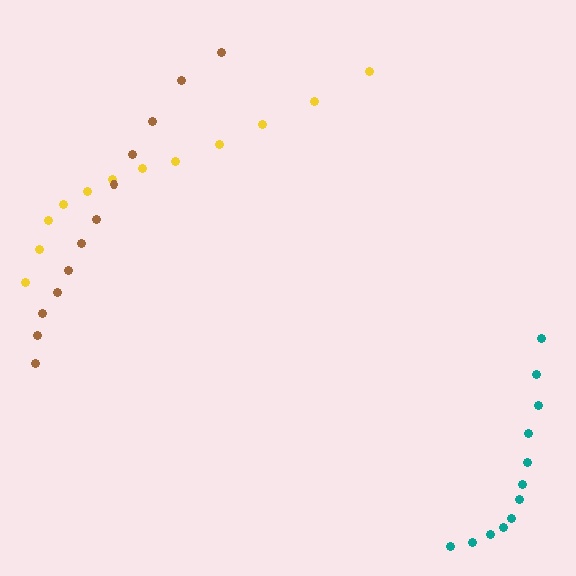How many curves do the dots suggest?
There are 3 distinct paths.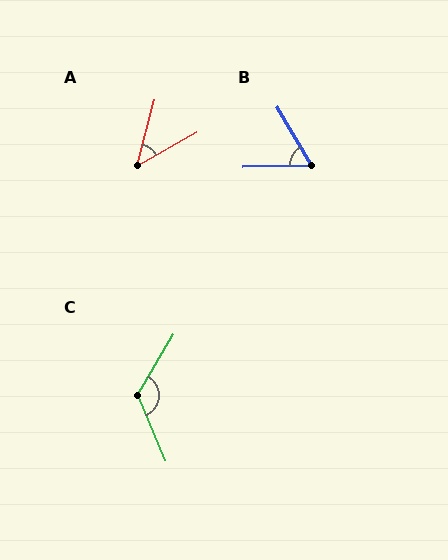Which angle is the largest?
C, at approximately 127 degrees.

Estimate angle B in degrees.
Approximately 60 degrees.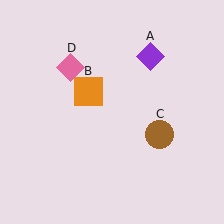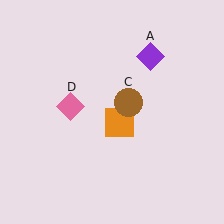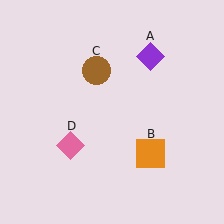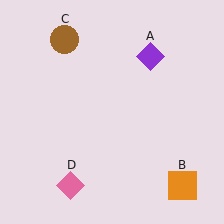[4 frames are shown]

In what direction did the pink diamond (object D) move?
The pink diamond (object D) moved down.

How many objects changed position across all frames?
3 objects changed position: orange square (object B), brown circle (object C), pink diamond (object D).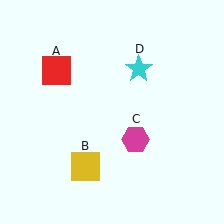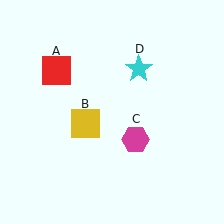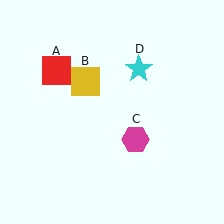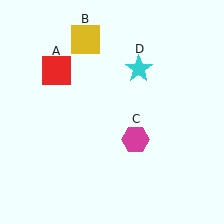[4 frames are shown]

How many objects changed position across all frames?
1 object changed position: yellow square (object B).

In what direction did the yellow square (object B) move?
The yellow square (object B) moved up.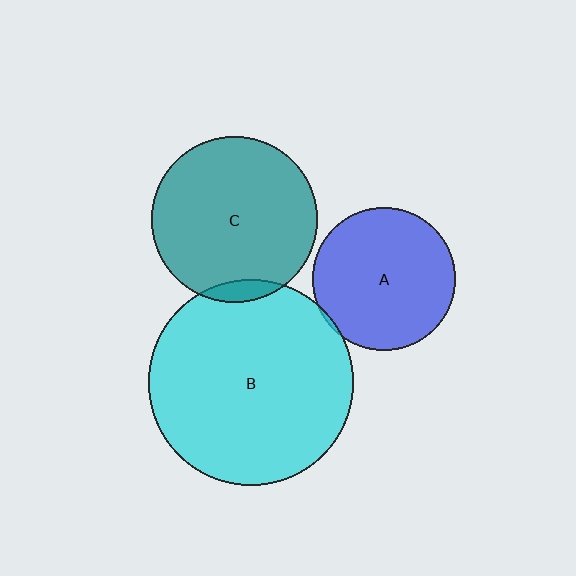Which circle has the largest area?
Circle B (cyan).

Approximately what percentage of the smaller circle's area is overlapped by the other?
Approximately 5%.